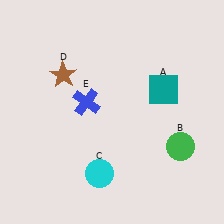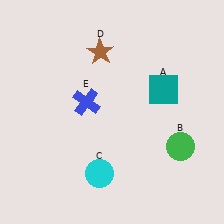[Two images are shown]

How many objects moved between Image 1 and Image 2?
1 object moved between the two images.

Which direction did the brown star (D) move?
The brown star (D) moved right.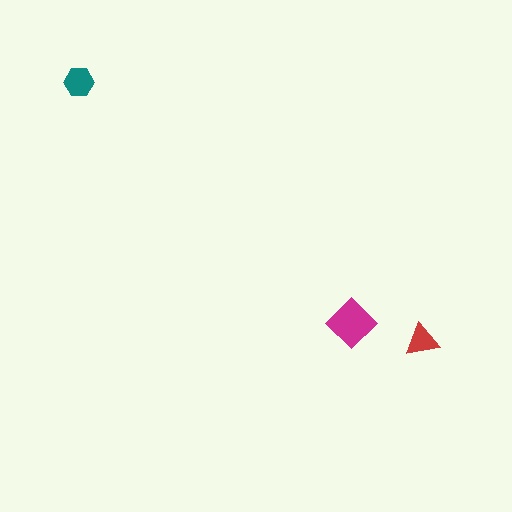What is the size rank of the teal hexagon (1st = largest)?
2nd.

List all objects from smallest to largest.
The red triangle, the teal hexagon, the magenta diamond.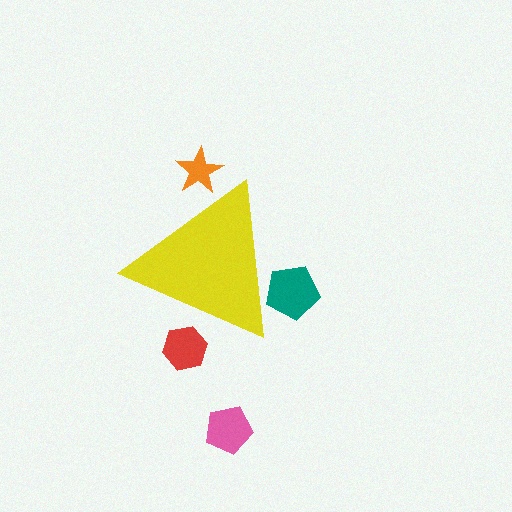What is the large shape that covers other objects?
A yellow triangle.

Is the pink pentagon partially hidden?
No, the pink pentagon is fully visible.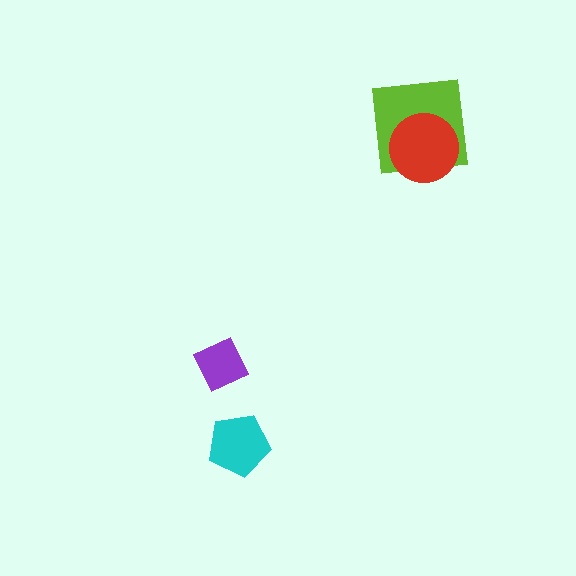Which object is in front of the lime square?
The red circle is in front of the lime square.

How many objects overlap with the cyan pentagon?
0 objects overlap with the cyan pentagon.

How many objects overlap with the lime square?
1 object overlaps with the lime square.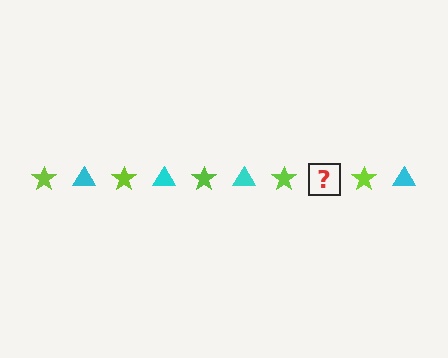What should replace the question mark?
The question mark should be replaced with a cyan triangle.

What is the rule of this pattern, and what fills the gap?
The rule is that the pattern alternates between lime star and cyan triangle. The gap should be filled with a cyan triangle.